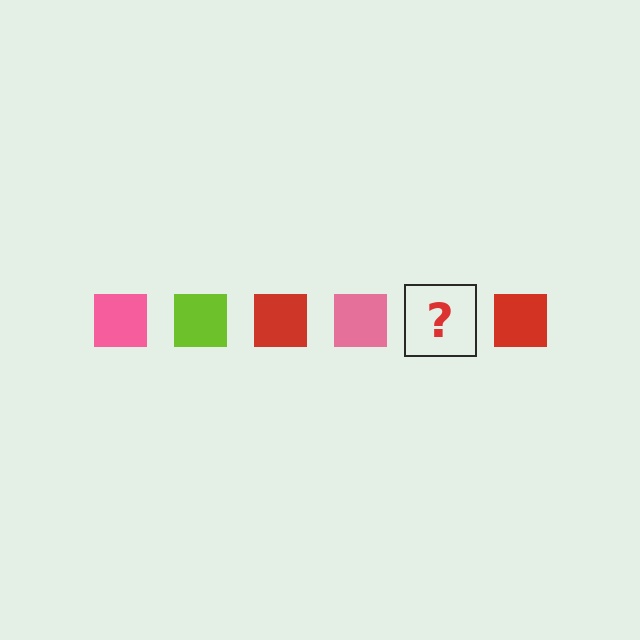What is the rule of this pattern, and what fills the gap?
The rule is that the pattern cycles through pink, lime, red squares. The gap should be filled with a lime square.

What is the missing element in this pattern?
The missing element is a lime square.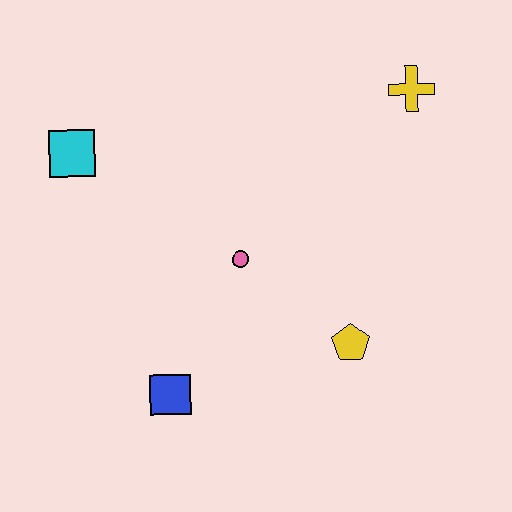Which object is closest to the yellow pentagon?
The pink circle is closest to the yellow pentagon.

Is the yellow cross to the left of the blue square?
No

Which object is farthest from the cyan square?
The yellow cross is farthest from the cyan square.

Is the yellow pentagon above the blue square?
Yes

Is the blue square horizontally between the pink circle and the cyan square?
Yes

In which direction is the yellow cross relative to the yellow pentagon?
The yellow cross is above the yellow pentagon.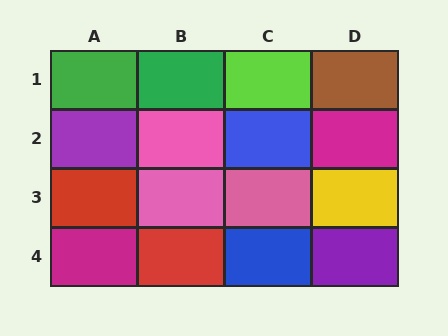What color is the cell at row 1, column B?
Green.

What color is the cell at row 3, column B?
Pink.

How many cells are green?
2 cells are green.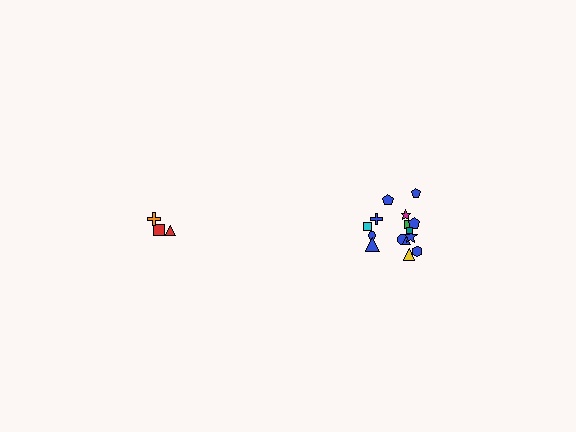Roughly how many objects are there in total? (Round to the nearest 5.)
Roughly 20 objects in total.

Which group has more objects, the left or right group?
The right group.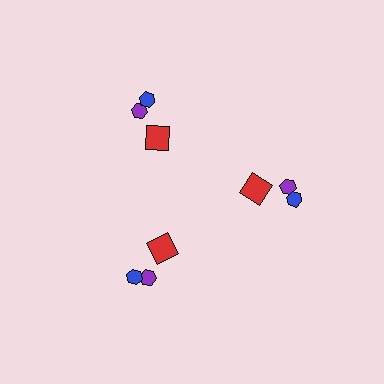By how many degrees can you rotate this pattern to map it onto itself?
The pattern maps onto itself every 120 degrees of rotation.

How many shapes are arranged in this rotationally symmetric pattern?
There are 9 shapes, arranged in 3 groups of 3.